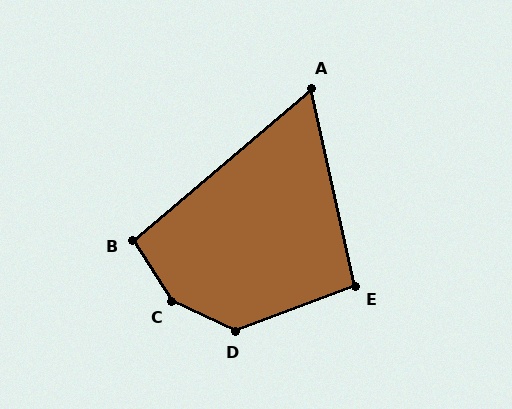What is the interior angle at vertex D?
Approximately 134 degrees (obtuse).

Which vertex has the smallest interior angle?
A, at approximately 62 degrees.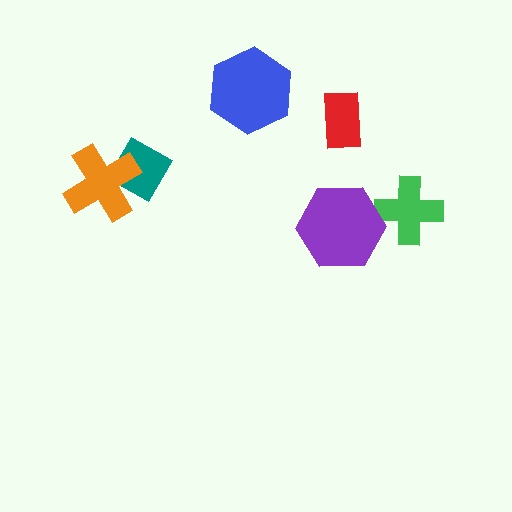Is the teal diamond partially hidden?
Yes, it is partially covered by another shape.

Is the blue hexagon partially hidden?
No, no other shape covers it.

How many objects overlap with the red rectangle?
0 objects overlap with the red rectangle.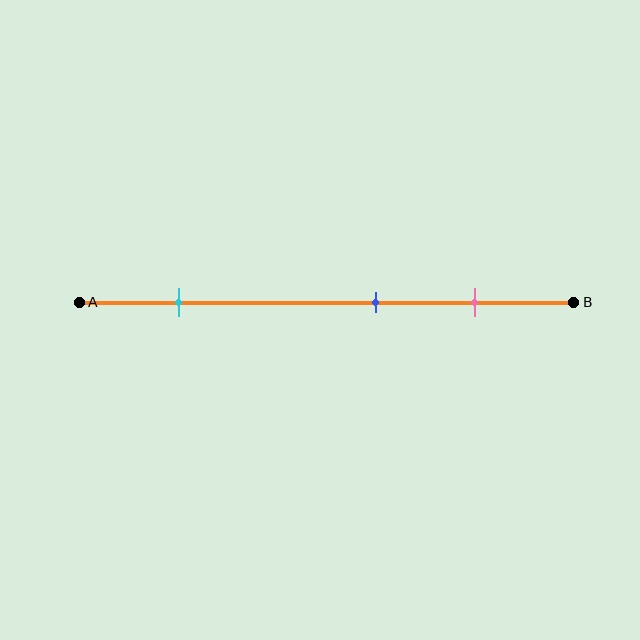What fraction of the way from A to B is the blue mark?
The blue mark is approximately 60% (0.6) of the way from A to B.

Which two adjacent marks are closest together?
The blue and pink marks are the closest adjacent pair.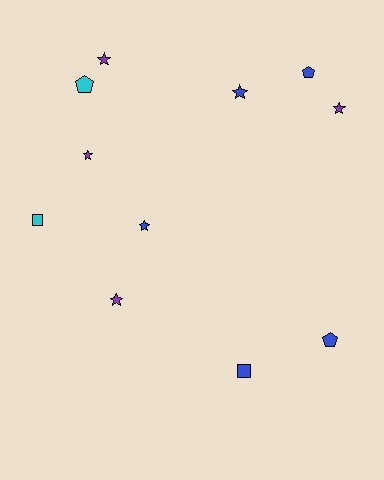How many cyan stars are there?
There are no cyan stars.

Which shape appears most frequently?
Star, with 6 objects.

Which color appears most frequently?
Blue, with 5 objects.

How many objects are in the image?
There are 11 objects.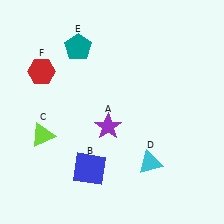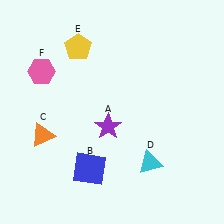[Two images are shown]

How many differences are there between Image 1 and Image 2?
There are 3 differences between the two images.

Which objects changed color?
C changed from lime to orange. E changed from teal to yellow. F changed from red to pink.